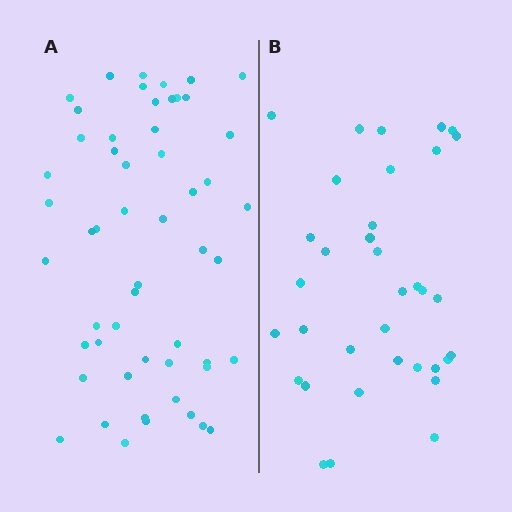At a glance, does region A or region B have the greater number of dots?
Region A (the left region) has more dots.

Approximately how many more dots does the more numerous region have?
Region A has approximately 20 more dots than region B.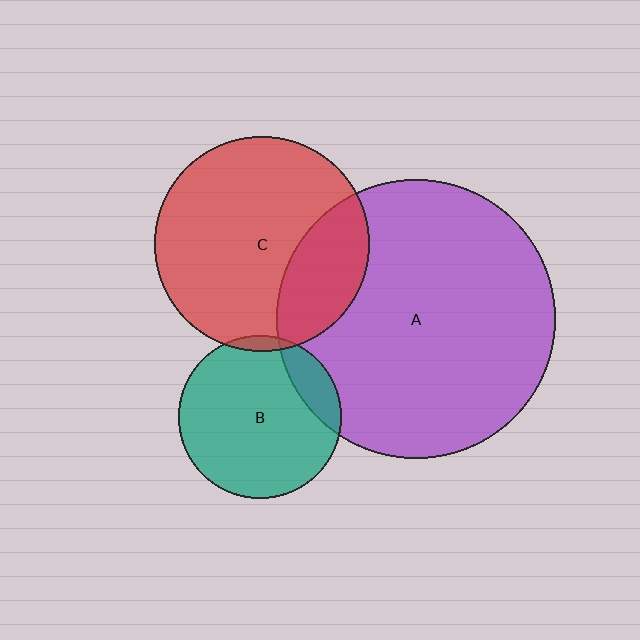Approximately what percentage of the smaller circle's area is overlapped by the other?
Approximately 15%.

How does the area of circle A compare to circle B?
Approximately 2.9 times.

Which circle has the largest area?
Circle A (purple).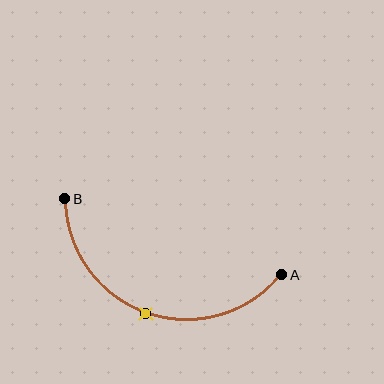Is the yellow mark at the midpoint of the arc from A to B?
Yes. The yellow mark lies on the arc at equal arc-length from both A and B — it is the arc midpoint.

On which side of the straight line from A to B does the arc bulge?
The arc bulges below the straight line connecting A and B.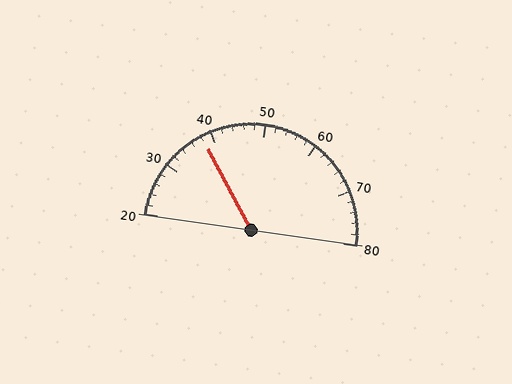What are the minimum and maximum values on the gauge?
The gauge ranges from 20 to 80.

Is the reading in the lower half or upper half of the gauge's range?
The reading is in the lower half of the range (20 to 80).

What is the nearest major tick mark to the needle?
The nearest major tick mark is 40.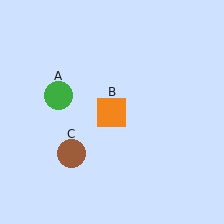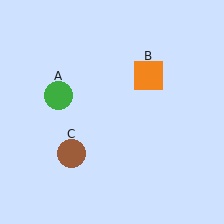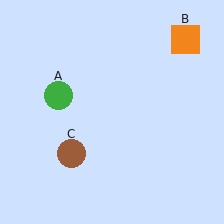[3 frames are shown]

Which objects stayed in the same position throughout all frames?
Green circle (object A) and brown circle (object C) remained stationary.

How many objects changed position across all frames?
1 object changed position: orange square (object B).